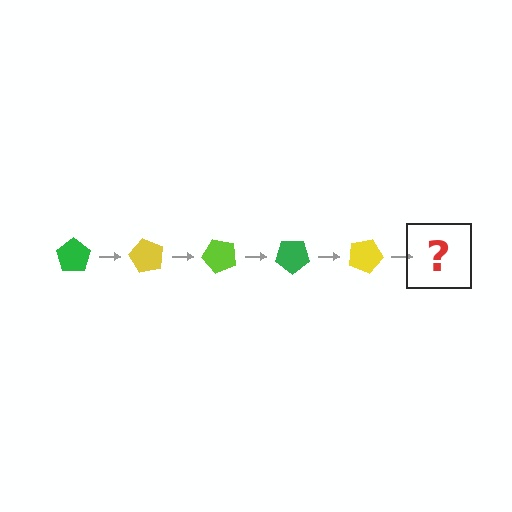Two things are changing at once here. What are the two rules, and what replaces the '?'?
The two rules are that it rotates 60 degrees each step and the color cycles through green, yellow, and lime. The '?' should be a lime pentagon, rotated 300 degrees from the start.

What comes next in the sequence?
The next element should be a lime pentagon, rotated 300 degrees from the start.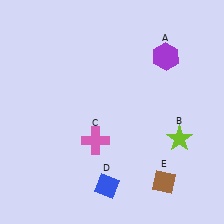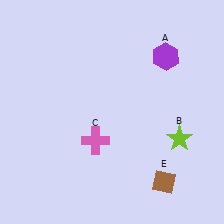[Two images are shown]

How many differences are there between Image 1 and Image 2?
There is 1 difference between the two images.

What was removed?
The blue diamond (D) was removed in Image 2.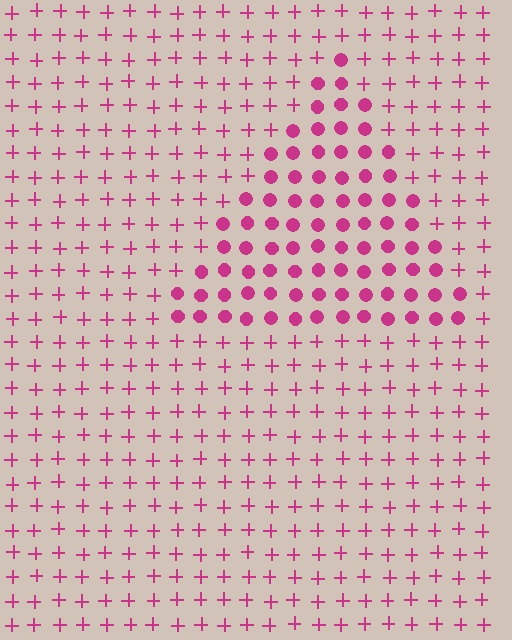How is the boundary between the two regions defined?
The boundary is defined by a change in element shape: circles inside vs. plus signs outside. All elements share the same color and spacing.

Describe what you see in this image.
The image is filled with small magenta elements arranged in a uniform grid. A triangle-shaped region contains circles, while the surrounding area contains plus signs. The boundary is defined purely by the change in element shape.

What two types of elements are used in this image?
The image uses circles inside the triangle region and plus signs outside it.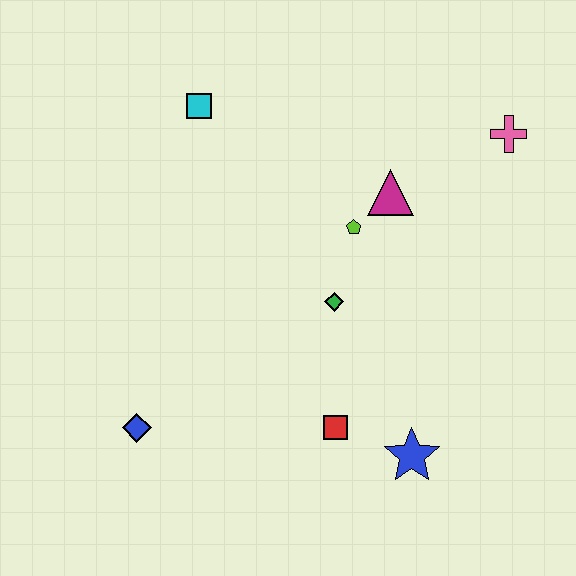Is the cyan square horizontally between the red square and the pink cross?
No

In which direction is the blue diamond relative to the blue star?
The blue diamond is to the left of the blue star.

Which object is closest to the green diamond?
The lime pentagon is closest to the green diamond.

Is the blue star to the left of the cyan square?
No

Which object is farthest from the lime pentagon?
The blue diamond is farthest from the lime pentagon.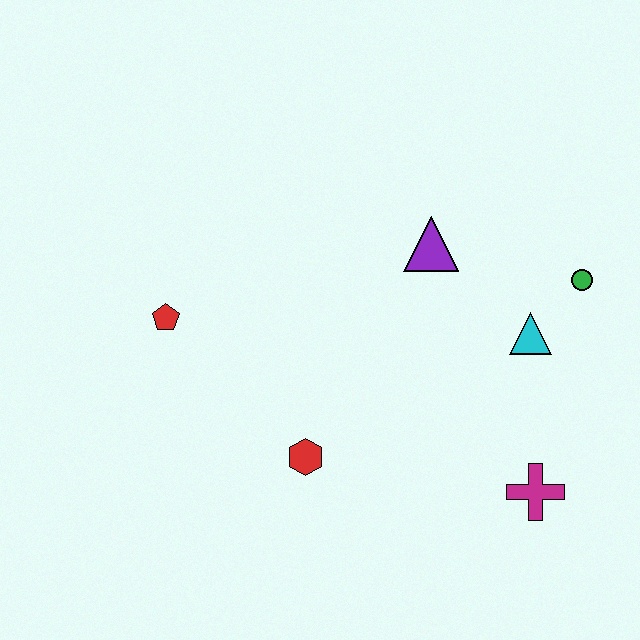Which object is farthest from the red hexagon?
The green circle is farthest from the red hexagon.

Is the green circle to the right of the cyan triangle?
Yes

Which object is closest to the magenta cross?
The cyan triangle is closest to the magenta cross.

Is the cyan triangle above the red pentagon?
No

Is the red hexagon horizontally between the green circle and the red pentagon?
Yes